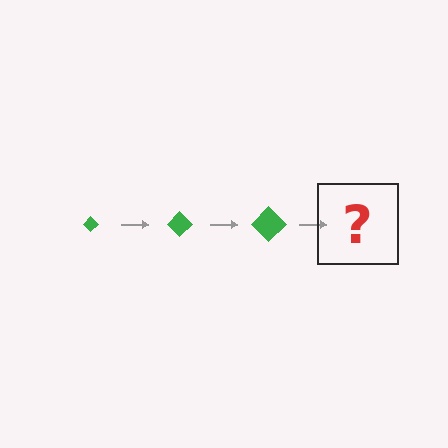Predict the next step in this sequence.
The next step is a green diamond, larger than the previous one.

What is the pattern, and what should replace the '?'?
The pattern is that the diamond gets progressively larger each step. The '?' should be a green diamond, larger than the previous one.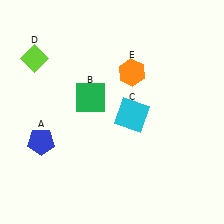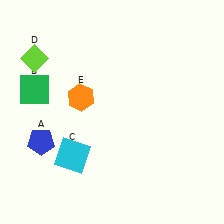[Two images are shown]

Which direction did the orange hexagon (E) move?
The orange hexagon (E) moved left.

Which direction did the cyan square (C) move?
The cyan square (C) moved left.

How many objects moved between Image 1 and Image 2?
3 objects moved between the two images.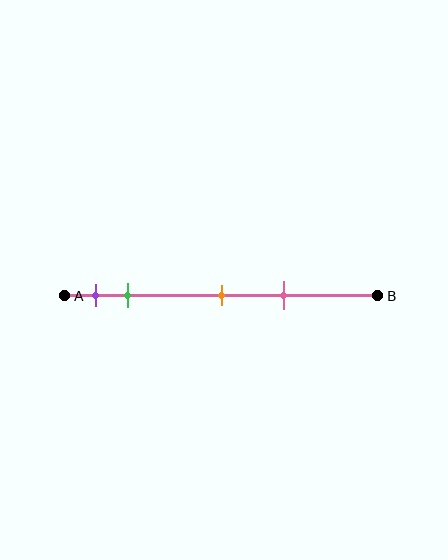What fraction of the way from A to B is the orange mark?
The orange mark is approximately 50% (0.5) of the way from A to B.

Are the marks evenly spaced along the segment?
No, the marks are not evenly spaced.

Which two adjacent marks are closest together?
The purple and green marks are the closest adjacent pair.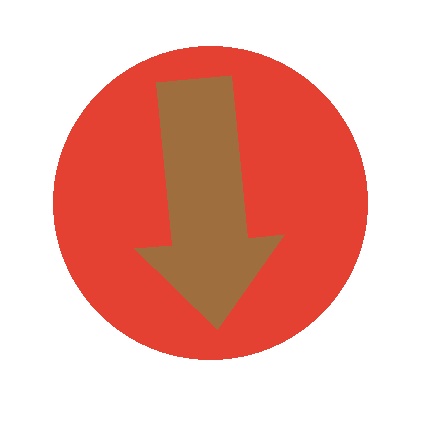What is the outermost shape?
The red circle.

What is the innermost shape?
The brown arrow.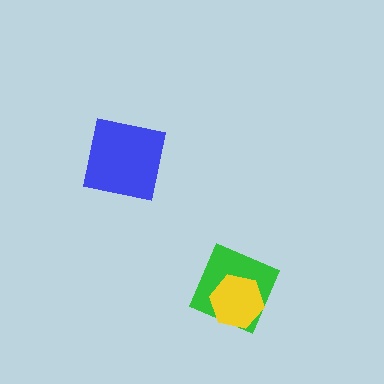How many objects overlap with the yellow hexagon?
1 object overlaps with the yellow hexagon.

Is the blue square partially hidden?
No, no other shape covers it.